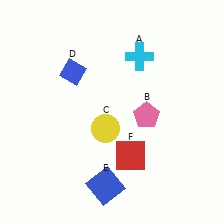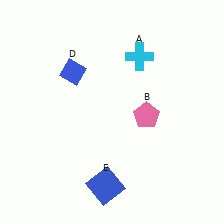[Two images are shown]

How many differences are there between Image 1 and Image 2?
There are 2 differences between the two images.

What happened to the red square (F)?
The red square (F) was removed in Image 2. It was in the bottom-right area of Image 1.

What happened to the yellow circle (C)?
The yellow circle (C) was removed in Image 2. It was in the bottom-left area of Image 1.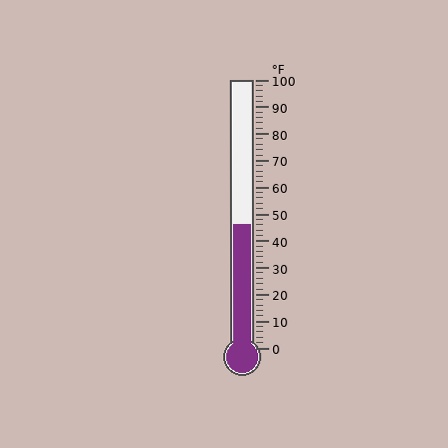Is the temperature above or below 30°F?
The temperature is above 30°F.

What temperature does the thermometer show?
The thermometer shows approximately 46°F.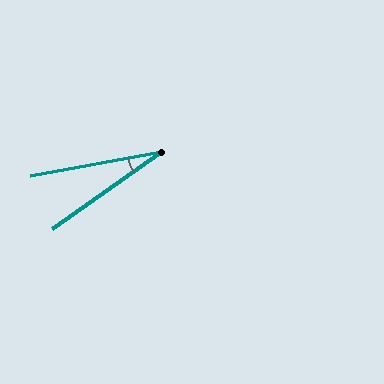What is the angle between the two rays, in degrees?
Approximately 25 degrees.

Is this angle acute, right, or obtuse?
It is acute.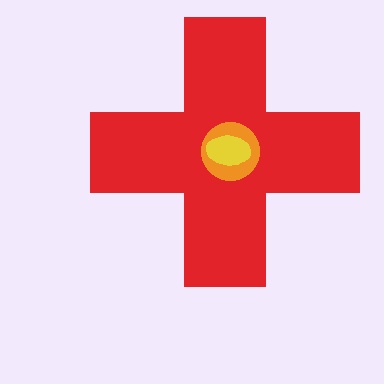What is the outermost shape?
The red cross.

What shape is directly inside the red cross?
The orange circle.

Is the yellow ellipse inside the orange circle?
Yes.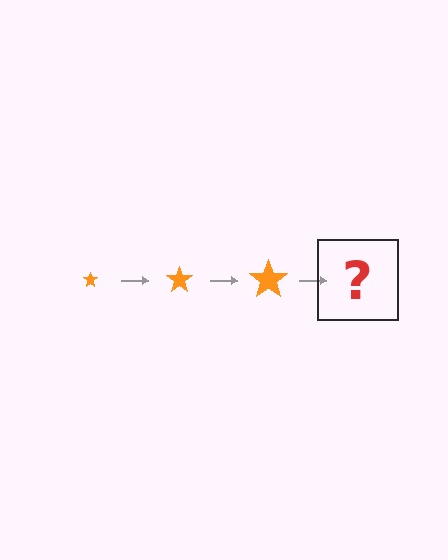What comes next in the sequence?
The next element should be an orange star, larger than the previous one.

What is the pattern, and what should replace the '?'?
The pattern is that the star gets progressively larger each step. The '?' should be an orange star, larger than the previous one.